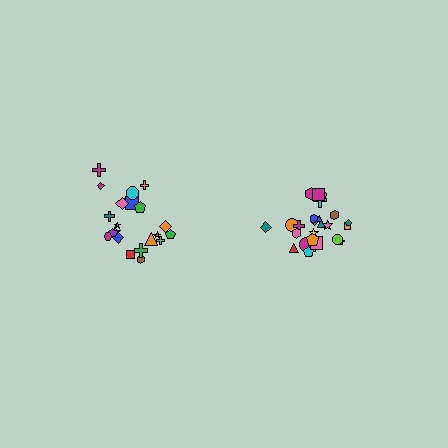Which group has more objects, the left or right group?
The right group.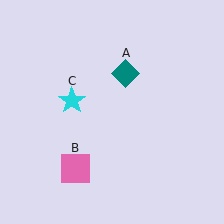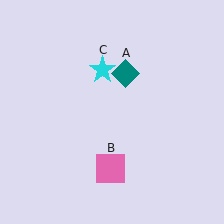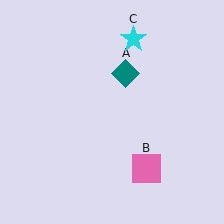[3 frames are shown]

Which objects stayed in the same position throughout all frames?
Teal diamond (object A) remained stationary.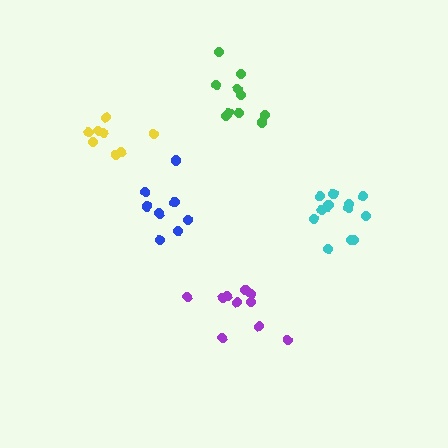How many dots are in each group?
Group 1: 10 dots, Group 2: 10 dots, Group 3: 8 dots, Group 4: 13 dots, Group 5: 8 dots (49 total).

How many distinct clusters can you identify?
There are 5 distinct clusters.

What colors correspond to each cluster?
The clusters are colored: green, purple, blue, cyan, yellow.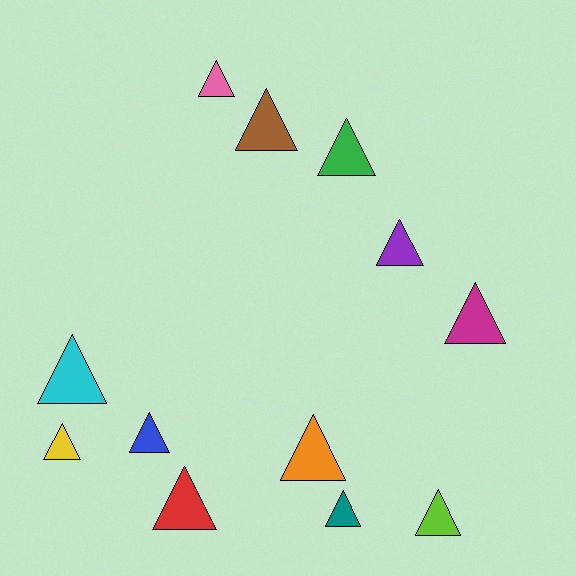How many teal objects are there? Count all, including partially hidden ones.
There is 1 teal object.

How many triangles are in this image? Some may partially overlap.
There are 12 triangles.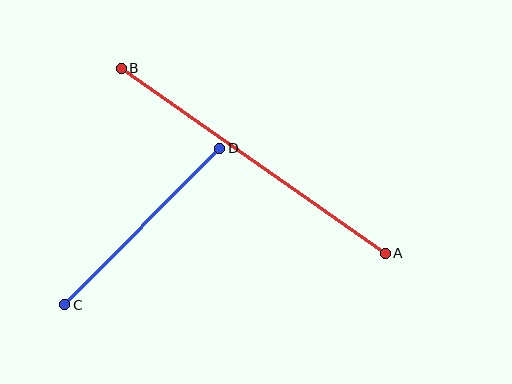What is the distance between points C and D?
The distance is approximately 220 pixels.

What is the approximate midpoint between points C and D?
The midpoint is at approximately (142, 227) pixels.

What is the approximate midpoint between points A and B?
The midpoint is at approximately (253, 161) pixels.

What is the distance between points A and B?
The distance is approximately 322 pixels.